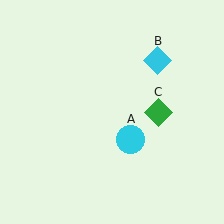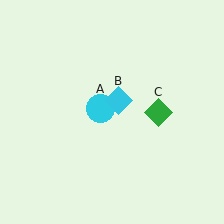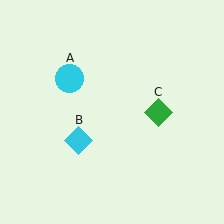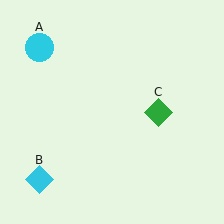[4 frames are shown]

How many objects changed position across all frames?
2 objects changed position: cyan circle (object A), cyan diamond (object B).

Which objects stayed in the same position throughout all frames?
Green diamond (object C) remained stationary.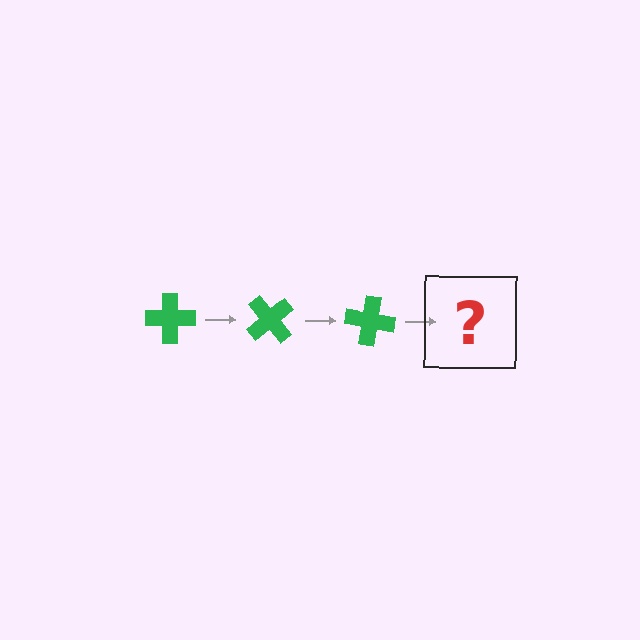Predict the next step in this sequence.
The next step is a green cross rotated 150 degrees.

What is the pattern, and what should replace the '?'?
The pattern is that the cross rotates 50 degrees each step. The '?' should be a green cross rotated 150 degrees.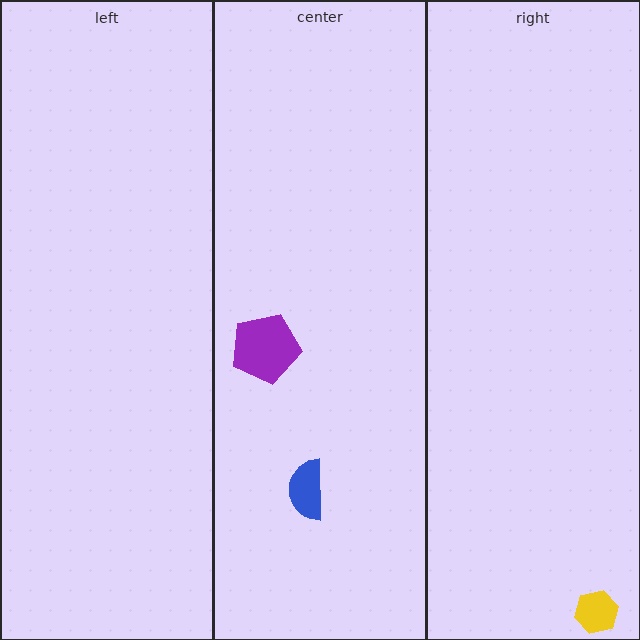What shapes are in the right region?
The yellow hexagon.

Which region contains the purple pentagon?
The center region.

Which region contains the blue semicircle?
The center region.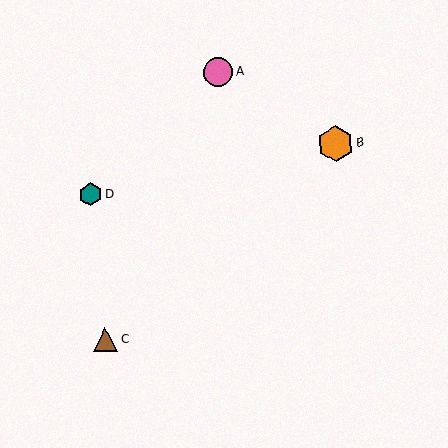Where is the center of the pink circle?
The center of the pink circle is at (218, 72).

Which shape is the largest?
The orange hexagon (labeled B) is the largest.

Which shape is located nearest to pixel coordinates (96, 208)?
The teal hexagon (labeled D) at (91, 194) is nearest to that location.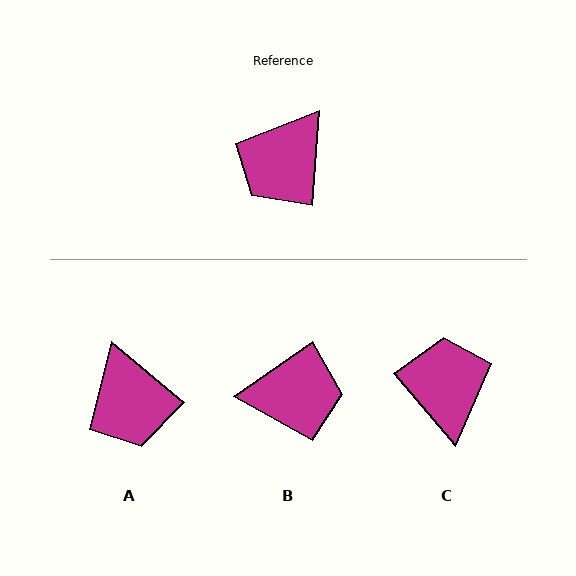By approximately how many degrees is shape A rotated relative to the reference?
Approximately 54 degrees counter-clockwise.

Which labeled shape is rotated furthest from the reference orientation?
C, about 135 degrees away.